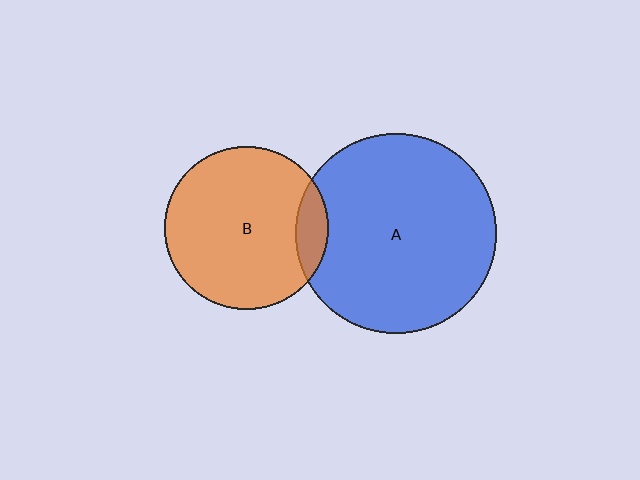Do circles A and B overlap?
Yes.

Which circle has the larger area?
Circle A (blue).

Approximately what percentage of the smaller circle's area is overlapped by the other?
Approximately 10%.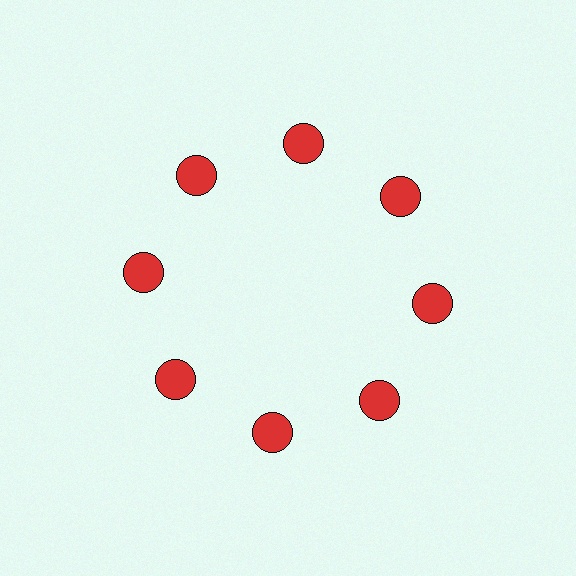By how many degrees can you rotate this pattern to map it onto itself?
The pattern maps onto itself every 45 degrees of rotation.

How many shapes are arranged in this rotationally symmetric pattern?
There are 8 shapes, arranged in 8 groups of 1.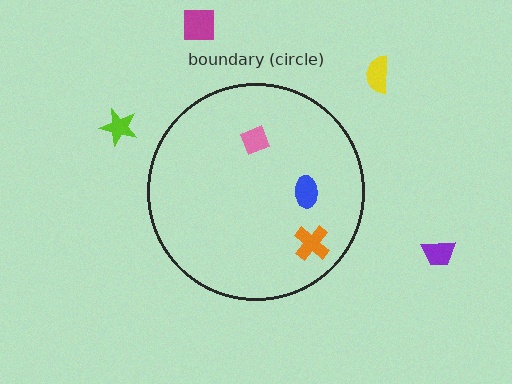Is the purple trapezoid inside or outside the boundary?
Outside.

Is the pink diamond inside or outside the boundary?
Inside.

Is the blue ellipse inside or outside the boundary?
Inside.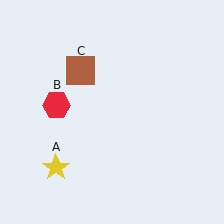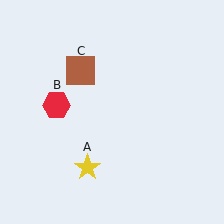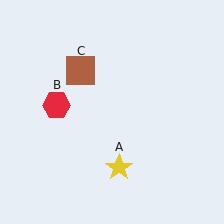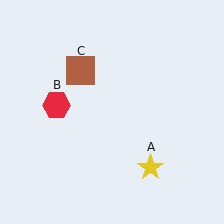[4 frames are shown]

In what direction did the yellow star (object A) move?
The yellow star (object A) moved right.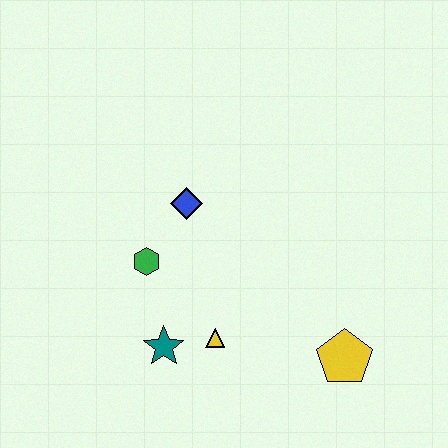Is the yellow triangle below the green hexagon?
Yes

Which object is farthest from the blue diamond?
The yellow pentagon is farthest from the blue diamond.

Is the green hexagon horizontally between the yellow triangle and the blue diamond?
No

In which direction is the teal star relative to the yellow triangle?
The teal star is to the left of the yellow triangle.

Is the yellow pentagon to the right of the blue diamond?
Yes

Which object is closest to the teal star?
The yellow triangle is closest to the teal star.